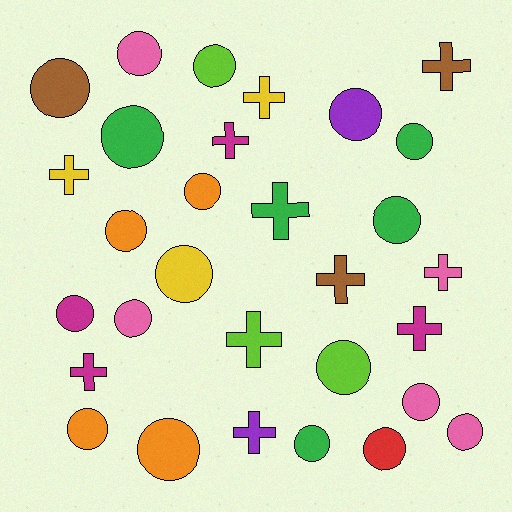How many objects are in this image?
There are 30 objects.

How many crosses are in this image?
There are 11 crosses.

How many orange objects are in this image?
There are 4 orange objects.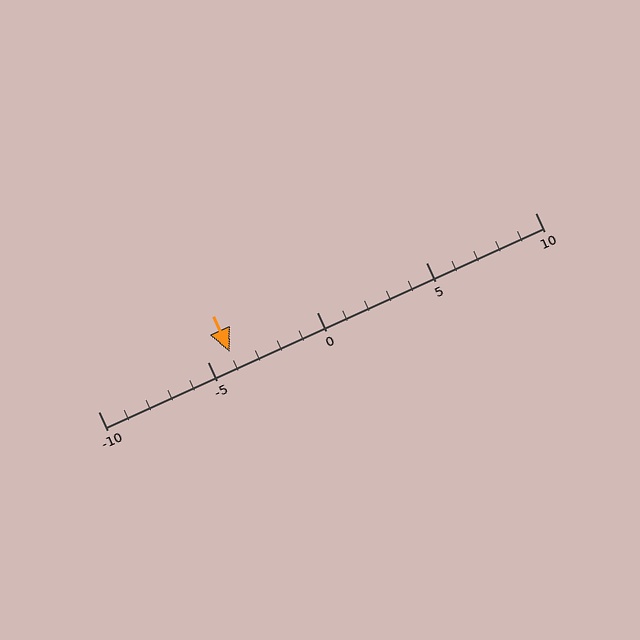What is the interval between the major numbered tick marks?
The major tick marks are spaced 5 units apart.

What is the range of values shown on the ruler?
The ruler shows values from -10 to 10.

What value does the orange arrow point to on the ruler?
The orange arrow points to approximately -4.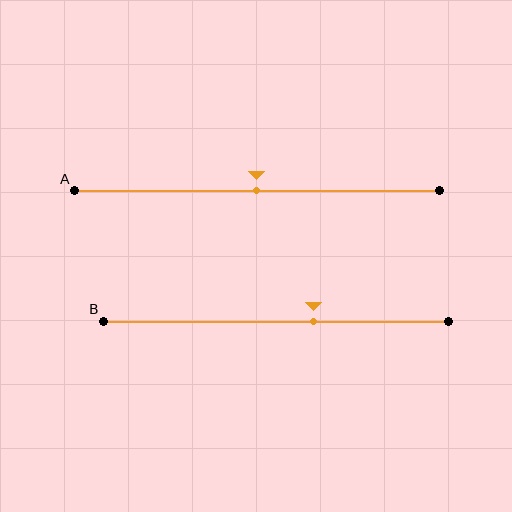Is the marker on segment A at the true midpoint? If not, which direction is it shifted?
Yes, the marker on segment A is at the true midpoint.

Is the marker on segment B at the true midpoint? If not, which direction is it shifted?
No, the marker on segment B is shifted to the right by about 11% of the segment length.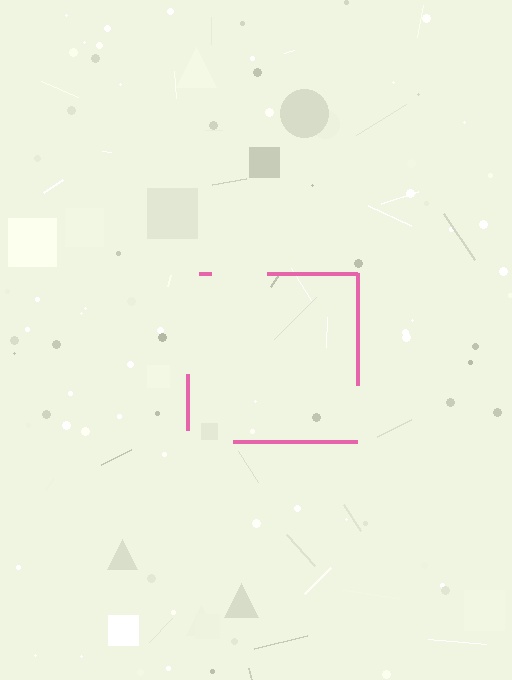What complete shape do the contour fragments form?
The contour fragments form a square.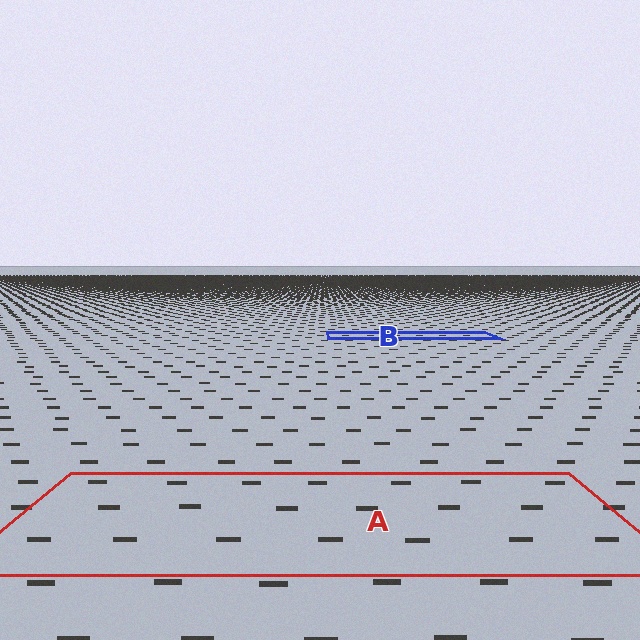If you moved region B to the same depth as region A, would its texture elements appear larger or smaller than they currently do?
They would appear larger. At a closer depth, the same texture elements are projected at a bigger on-screen size.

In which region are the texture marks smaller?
The texture marks are smaller in region B, because it is farther away.